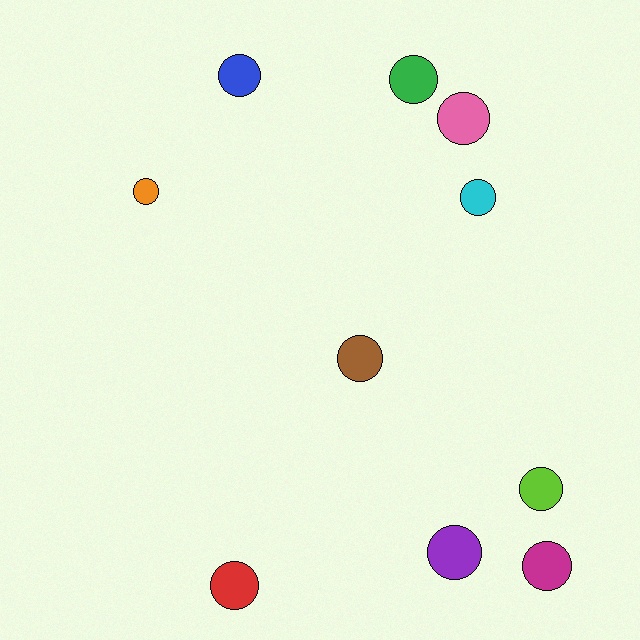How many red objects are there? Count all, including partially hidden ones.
There is 1 red object.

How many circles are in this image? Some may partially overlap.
There are 10 circles.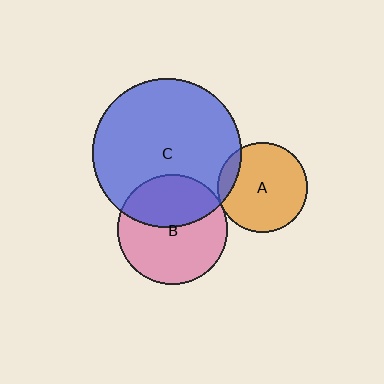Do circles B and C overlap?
Yes.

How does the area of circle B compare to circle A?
Approximately 1.5 times.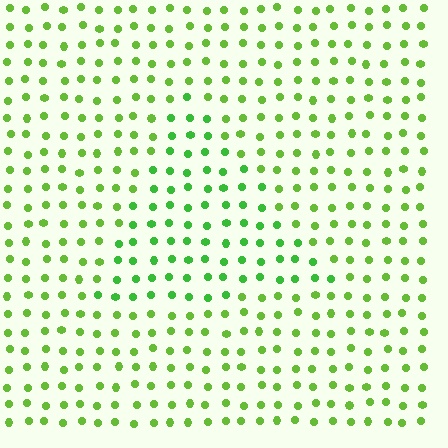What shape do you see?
I see a triangle.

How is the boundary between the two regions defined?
The boundary is defined purely by a slight shift in hue (about 21 degrees). Spacing, size, and orientation are identical on both sides.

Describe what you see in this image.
The image is filled with small lime elements in a uniform arrangement. A triangle-shaped region is visible where the elements are tinted to a slightly different hue, forming a subtle color boundary.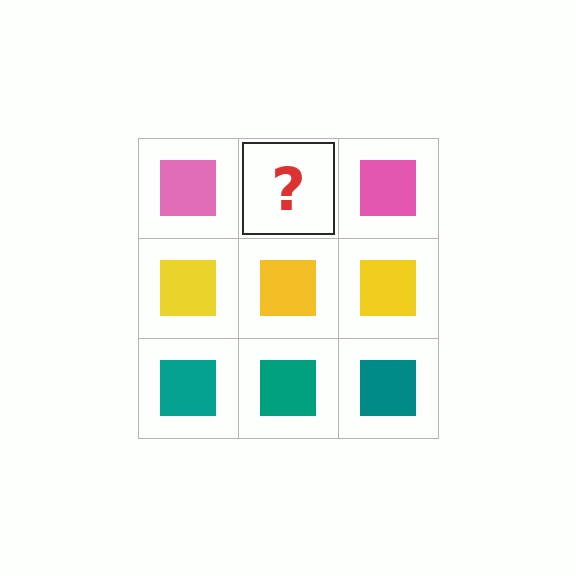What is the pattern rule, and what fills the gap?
The rule is that each row has a consistent color. The gap should be filled with a pink square.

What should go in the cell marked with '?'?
The missing cell should contain a pink square.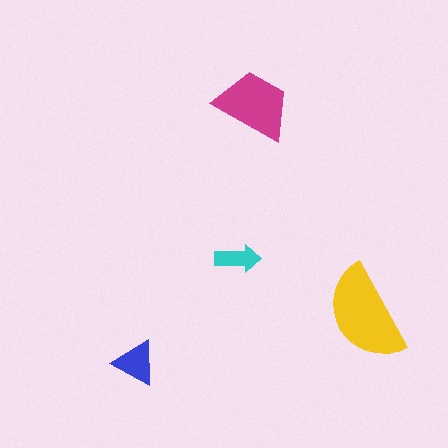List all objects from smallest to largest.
The cyan arrow, the blue triangle, the magenta trapezoid, the yellow semicircle.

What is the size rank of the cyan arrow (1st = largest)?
4th.